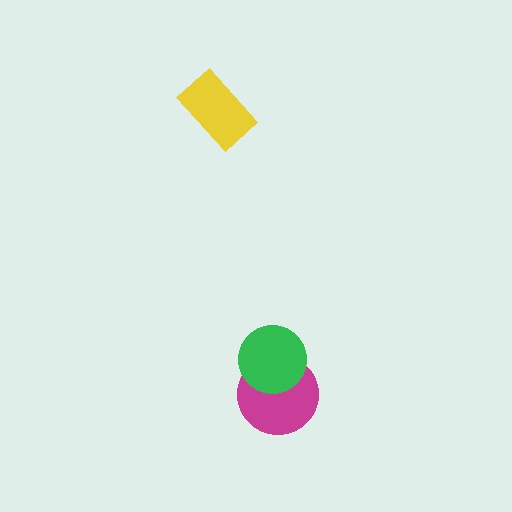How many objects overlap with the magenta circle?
1 object overlaps with the magenta circle.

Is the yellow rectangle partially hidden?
No, no other shape covers it.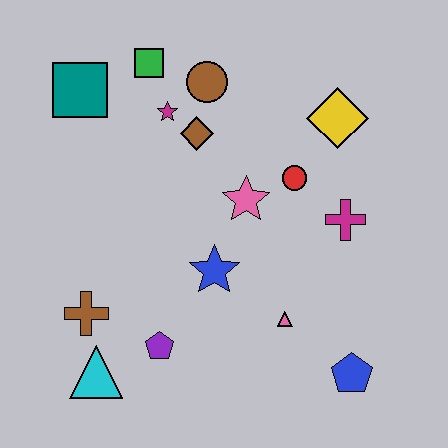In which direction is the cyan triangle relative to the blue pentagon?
The cyan triangle is to the left of the blue pentagon.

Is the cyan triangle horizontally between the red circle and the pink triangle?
No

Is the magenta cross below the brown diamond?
Yes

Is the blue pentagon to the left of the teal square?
No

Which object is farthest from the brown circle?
The blue pentagon is farthest from the brown circle.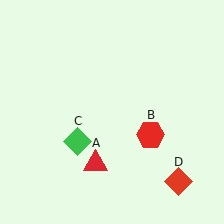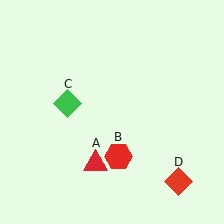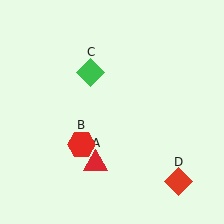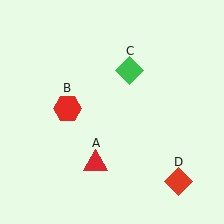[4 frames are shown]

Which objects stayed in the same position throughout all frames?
Red triangle (object A) and red diamond (object D) remained stationary.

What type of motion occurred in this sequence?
The red hexagon (object B), green diamond (object C) rotated clockwise around the center of the scene.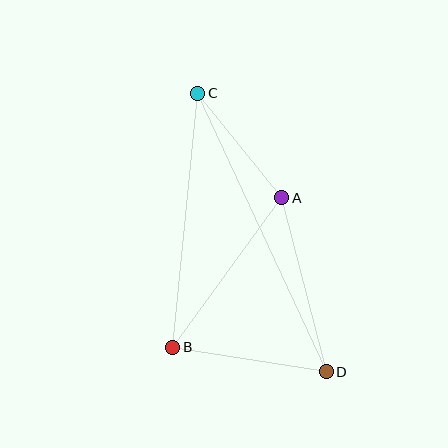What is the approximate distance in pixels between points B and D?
The distance between B and D is approximately 155 pixels.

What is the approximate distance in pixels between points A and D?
The distance between A and D is approximately 180 pixels.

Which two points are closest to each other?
Points A and C are closest to each other.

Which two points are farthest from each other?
Points C and D are farthest from each other.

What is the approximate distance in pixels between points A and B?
The distance between A and B is approximately 185 pixels.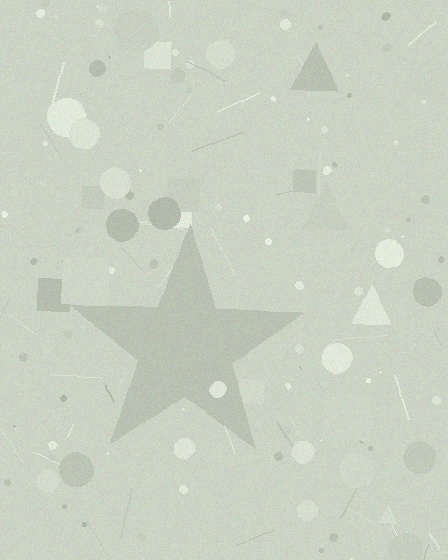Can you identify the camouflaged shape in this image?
The camouflaged shape is a star.